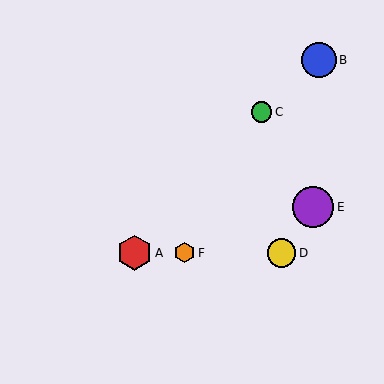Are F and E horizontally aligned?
No, F is at y≈253 and E is at y≈207.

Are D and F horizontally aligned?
Yes, both are at y≈253.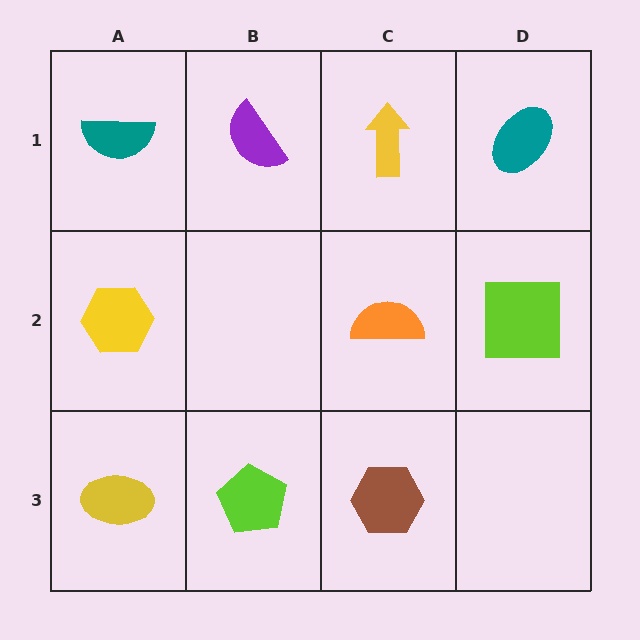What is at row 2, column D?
A lime square.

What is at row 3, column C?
A brown hexagon.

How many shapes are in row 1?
4 shapes.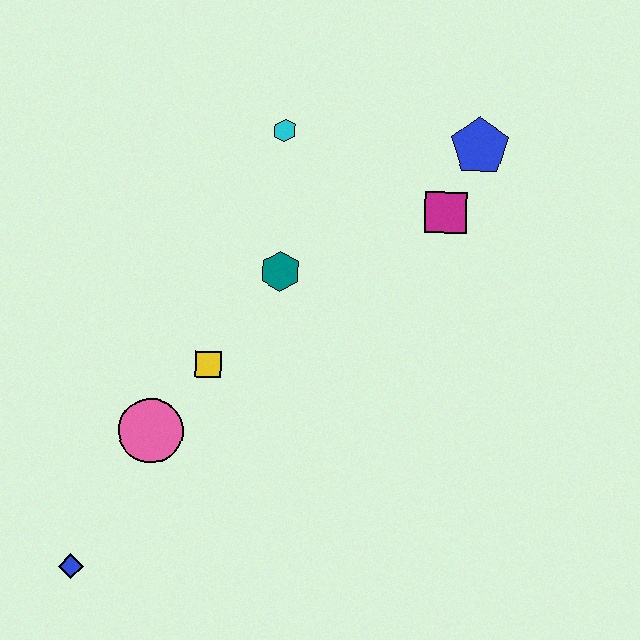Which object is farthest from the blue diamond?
The blue pentagon is farthest from the blue diamond.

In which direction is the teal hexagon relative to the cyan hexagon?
The teal hexagon is below the cyan hexagon.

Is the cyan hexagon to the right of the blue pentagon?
No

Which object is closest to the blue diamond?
The pink circle is closest to the blue diamond.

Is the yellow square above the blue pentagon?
No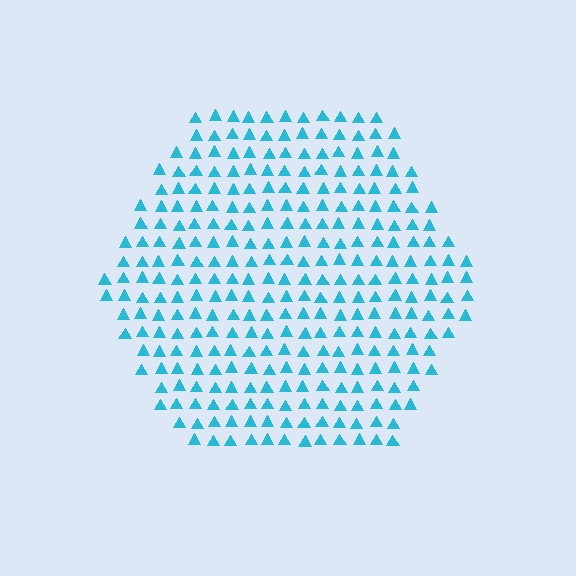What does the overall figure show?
The overall figure shows a hexagon.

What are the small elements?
The small elements are triangles.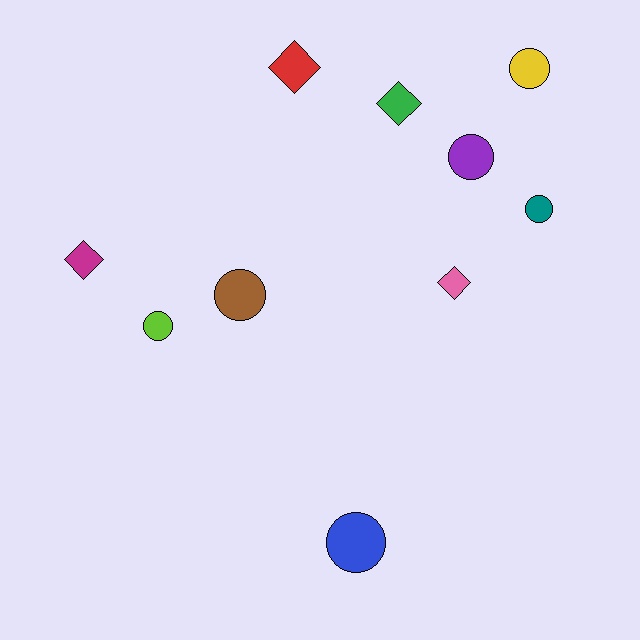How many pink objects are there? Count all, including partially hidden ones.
There is 1 pink object.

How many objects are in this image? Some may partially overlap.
There are 10 objects.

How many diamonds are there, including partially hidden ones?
There are 4 diamonds.